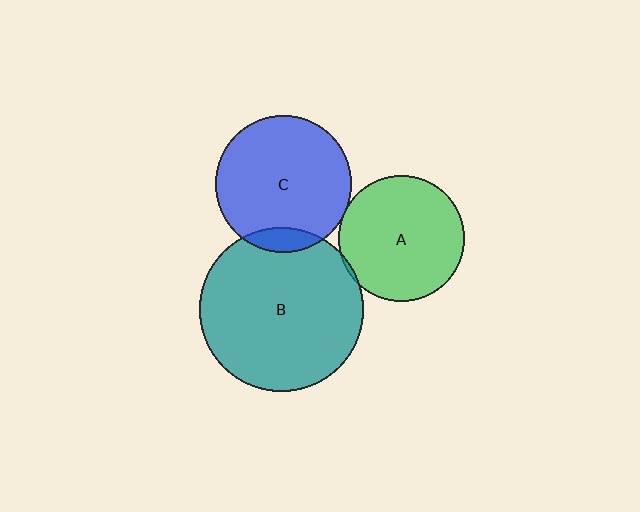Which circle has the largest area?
Circle B (teal).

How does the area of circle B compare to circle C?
Approximately 1.4 times.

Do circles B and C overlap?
Yes.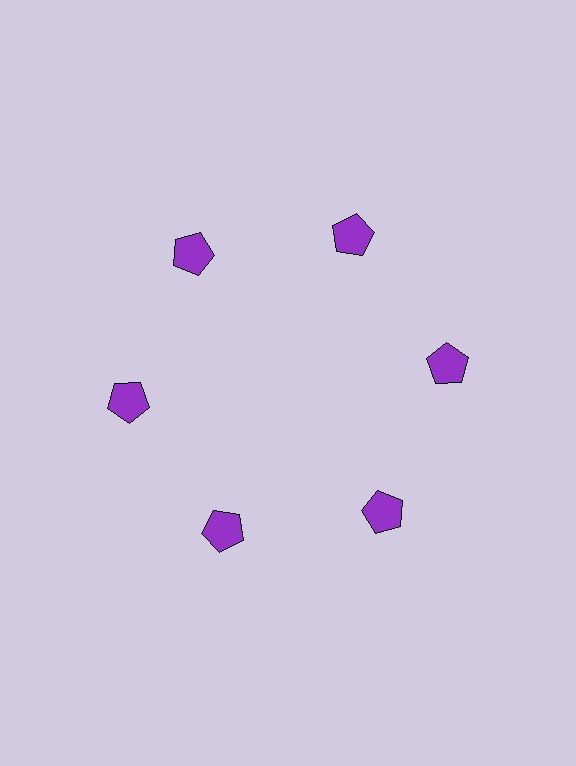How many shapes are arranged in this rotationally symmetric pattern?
There are 6 shapes, arranged in 6 groups of 1.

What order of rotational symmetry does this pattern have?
This pattern has 6-fold rotational symmetry.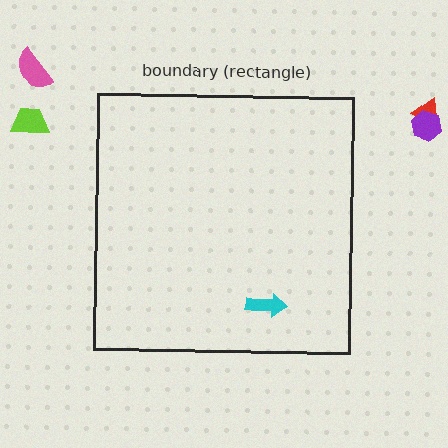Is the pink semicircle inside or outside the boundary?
Outside.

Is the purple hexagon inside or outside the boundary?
Outside.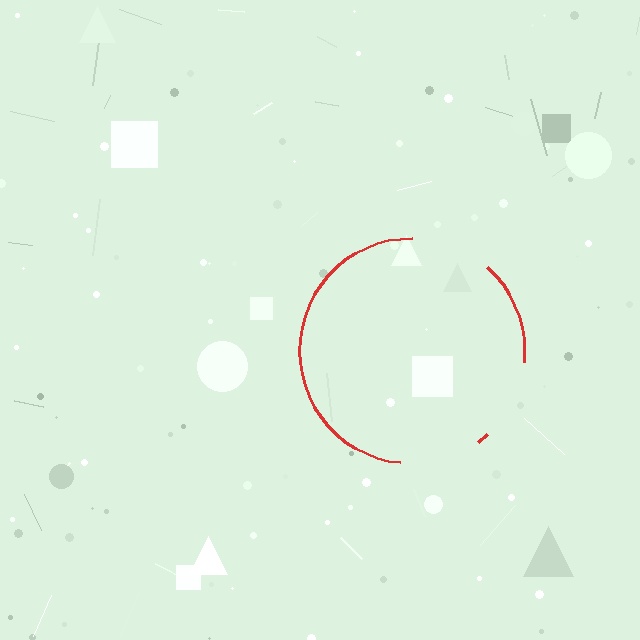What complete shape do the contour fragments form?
The contour fragments form a circle.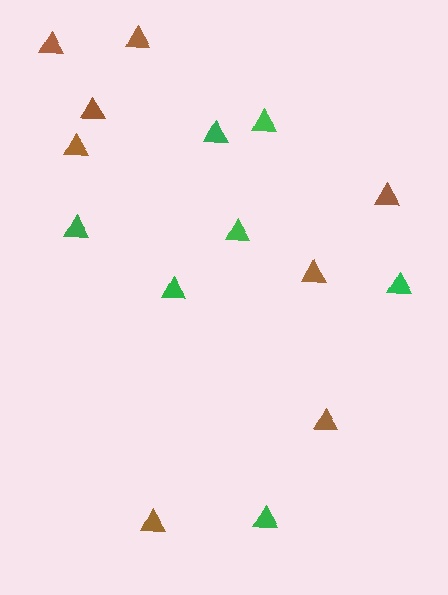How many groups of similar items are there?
There are 2 groups: one group of brown triangles (8) and one group of green triangles (7).